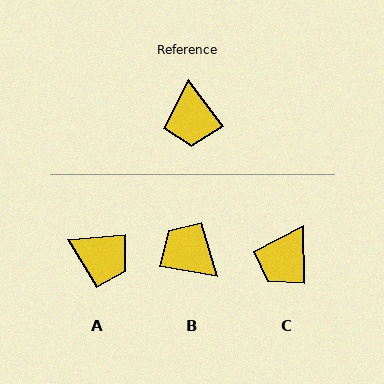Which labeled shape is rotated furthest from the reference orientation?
B, about 136 degrees away.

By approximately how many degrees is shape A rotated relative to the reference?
Approximately 59 degrees counter-clockwise.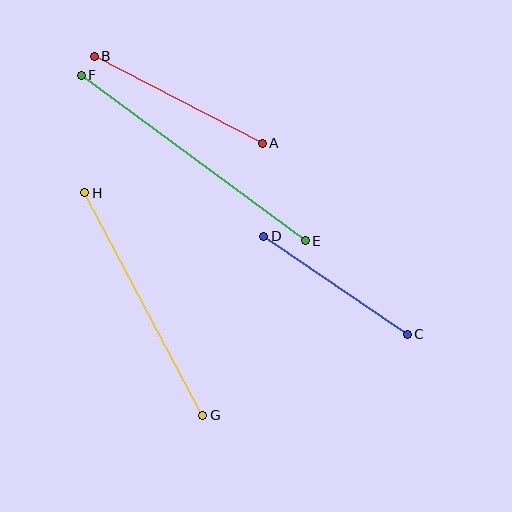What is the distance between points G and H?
The distance is approximately 252 pixels.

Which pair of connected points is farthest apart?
Points E and F are farthest apart.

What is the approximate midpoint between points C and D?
The midpoint is at approximately (335, 285) pixels.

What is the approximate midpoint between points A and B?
The midpoint is at approximately (178, 100) pixels.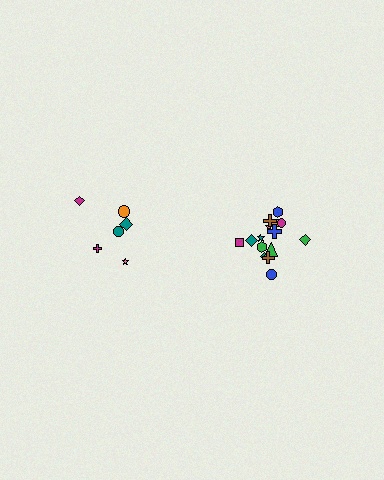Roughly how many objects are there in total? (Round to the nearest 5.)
Roughly 20 objects in total.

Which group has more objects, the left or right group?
The right group.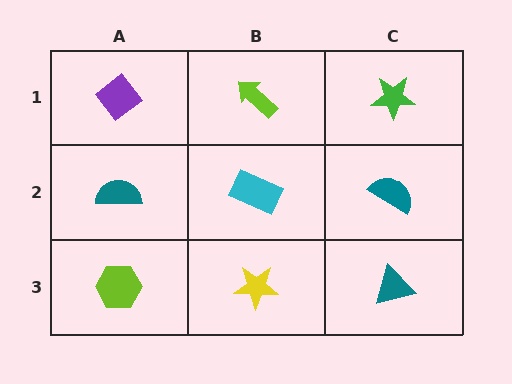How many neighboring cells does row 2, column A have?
3.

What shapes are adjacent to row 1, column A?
A teal semicircle (row 2, column A), a lime arrow (row 1, column B).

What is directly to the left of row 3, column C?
A yellow star.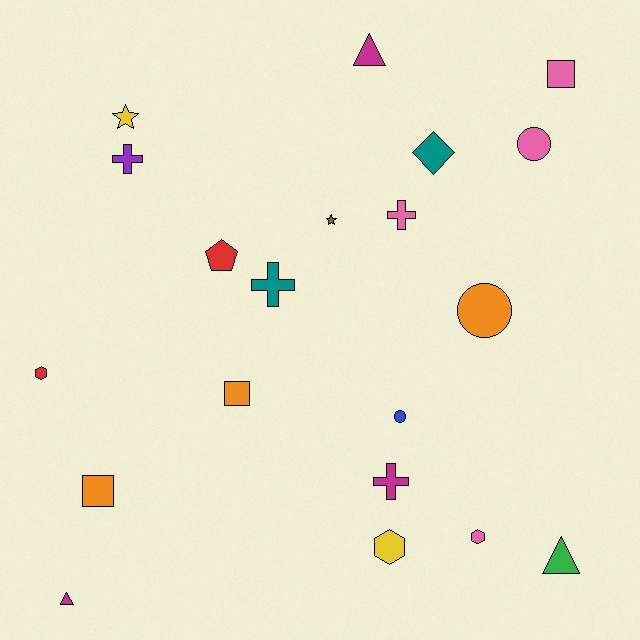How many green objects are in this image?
There is 1 green object.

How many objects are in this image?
There are 20 objects.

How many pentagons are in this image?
There is 1 pentagon.